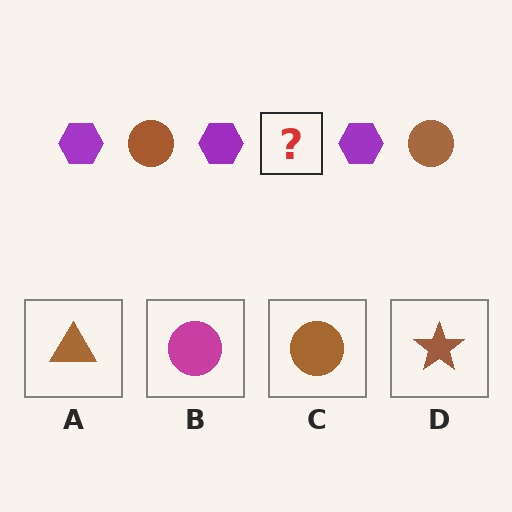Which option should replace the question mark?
Option C.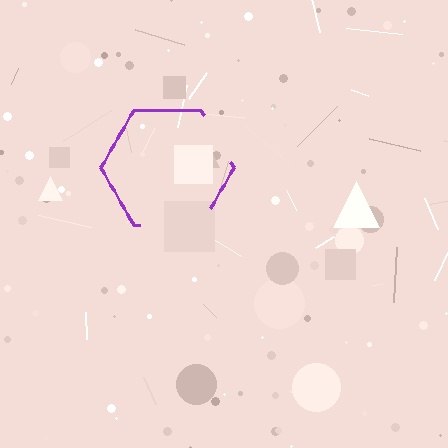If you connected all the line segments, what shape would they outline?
They would outline a hexagon.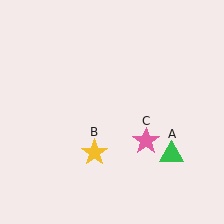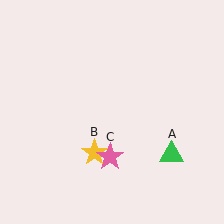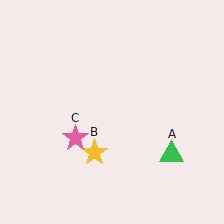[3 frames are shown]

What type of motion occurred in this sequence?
The pink star (object C) rotated clockwise around the center of the scene.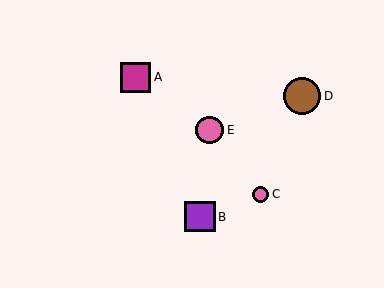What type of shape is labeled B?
Shape B is a purple square.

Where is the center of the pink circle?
The center of the pink circle is at (210, 130).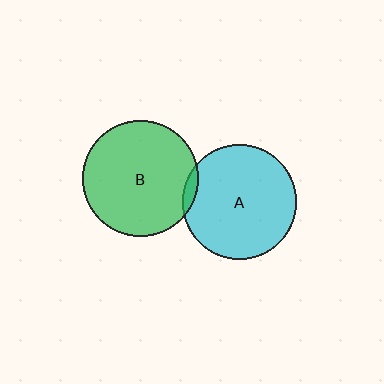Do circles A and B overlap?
Yes.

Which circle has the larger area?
Circle B (green).